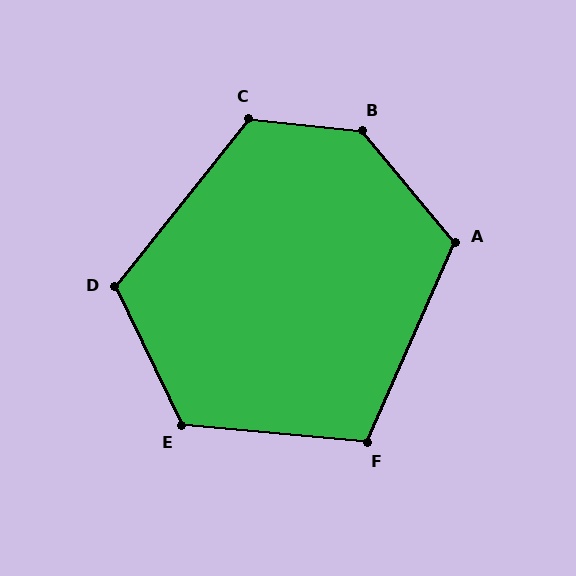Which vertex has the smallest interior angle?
F, at approximately 109 degrees.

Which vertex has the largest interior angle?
B, at approximately 136 degrees.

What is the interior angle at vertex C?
Approximately 123 degrees (obtuse).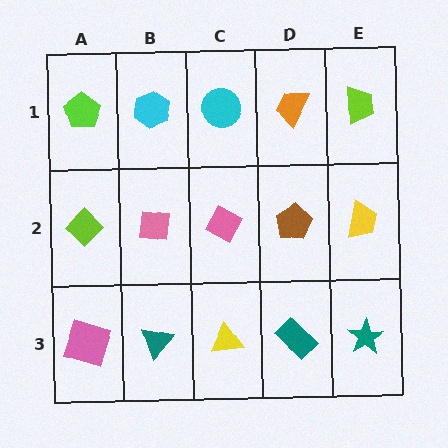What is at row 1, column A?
A lime pentagon.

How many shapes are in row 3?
5 shapes.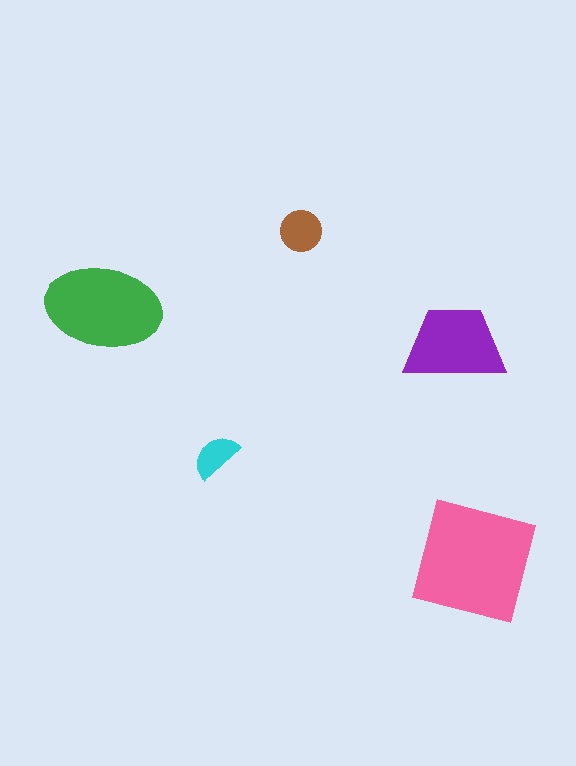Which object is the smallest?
The cyan semicircle.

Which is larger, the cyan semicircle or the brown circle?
The brown circle.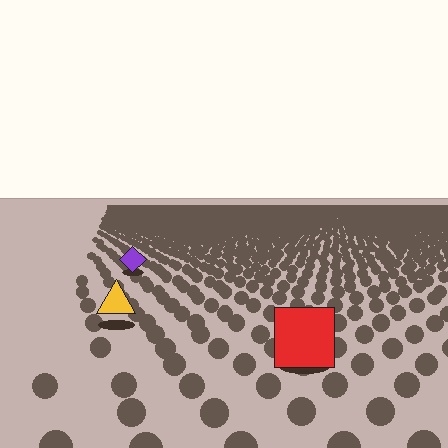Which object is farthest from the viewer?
The purple diamond is farthest from the viewer. It appears smaller and the ground texture around it is denser.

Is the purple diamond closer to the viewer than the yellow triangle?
No. The yellow triangle is closer — you can tell from the texture gradient: the ground texture is coarser near it.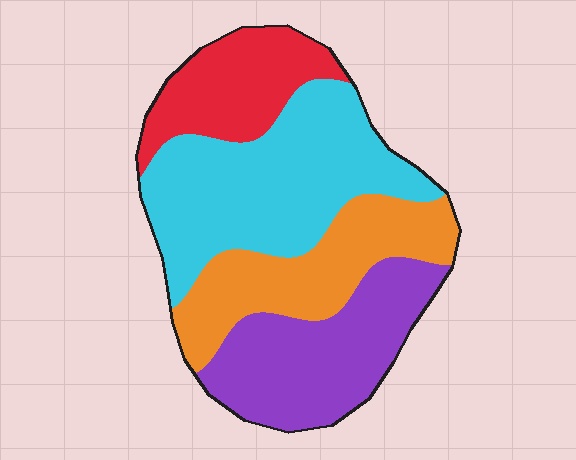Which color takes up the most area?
Cyan, at roughly 35%.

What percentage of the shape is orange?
Orange covers around 25% of the shape.